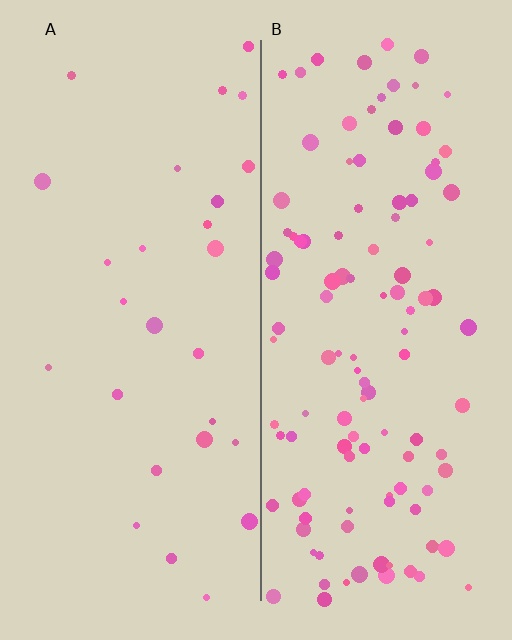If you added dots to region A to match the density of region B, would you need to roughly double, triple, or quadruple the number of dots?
Approximately quadruple.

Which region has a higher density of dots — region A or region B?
B (the right).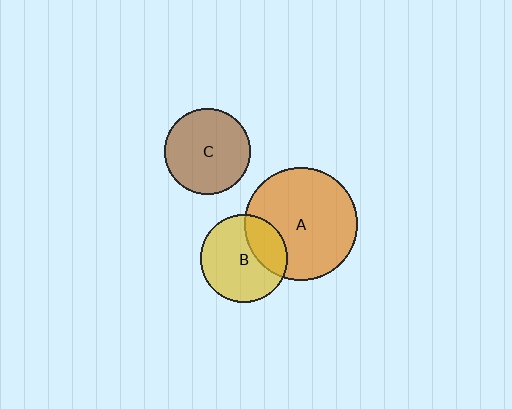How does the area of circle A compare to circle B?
Approximately 1.6 times.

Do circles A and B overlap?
Yes.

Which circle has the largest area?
Circle A (orange).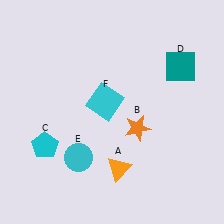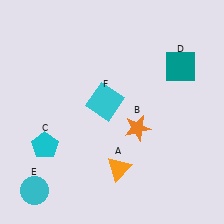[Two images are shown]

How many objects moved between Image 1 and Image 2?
1 object moved between the two images.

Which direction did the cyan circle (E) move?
The cyan circle (E) moved left.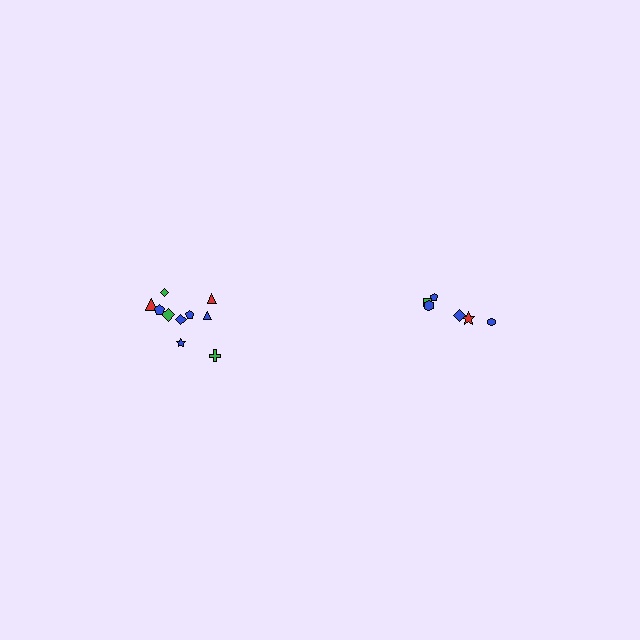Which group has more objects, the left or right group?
The left group.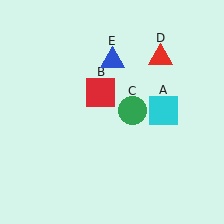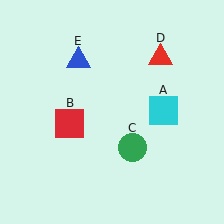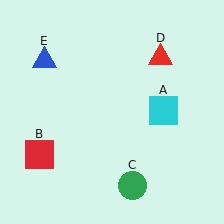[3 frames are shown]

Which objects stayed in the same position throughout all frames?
Cyan square (object A) and red triangle (object D) remained stationary.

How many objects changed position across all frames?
3 objects changed position: red square (object B), green circle (object C), blue triangle (object E).